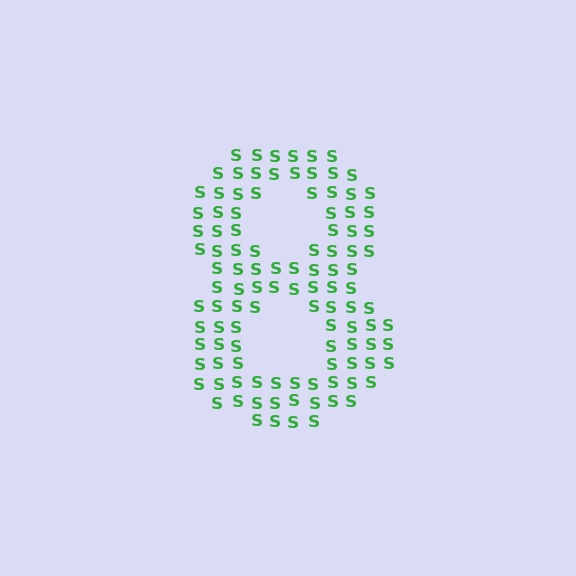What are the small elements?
The small elements are letter S's.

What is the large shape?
The large shape is the digit 8.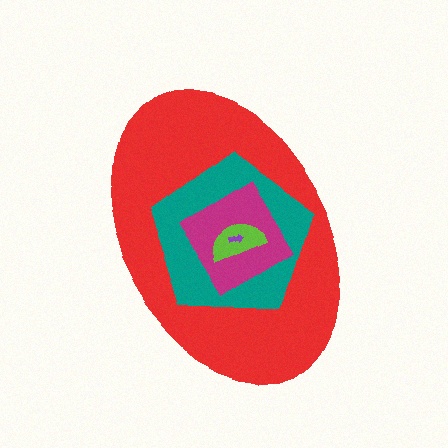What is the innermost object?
The purple arrow.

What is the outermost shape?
The red ellipse.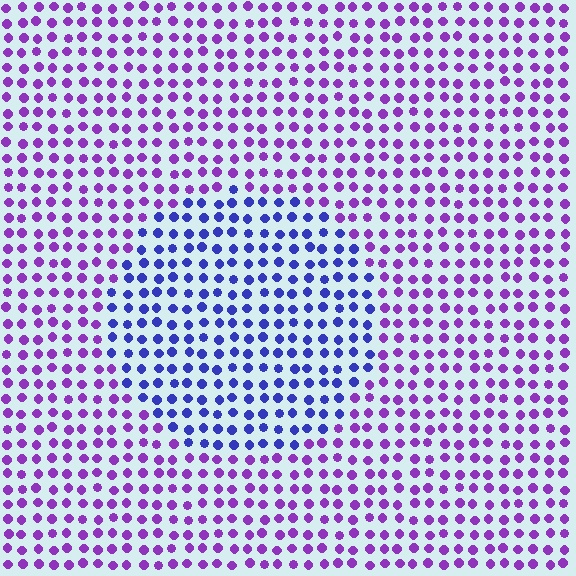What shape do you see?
I see a circle.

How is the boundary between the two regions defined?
The boundary is defined purely by a slight shift in hue (about 43 degrees). Spacing, size, and orientation are identical on both sides.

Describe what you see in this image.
The image is filled with small purple elements in a uniform arrangement. A circle-shaped region is visible where the elements are tinted to a slightly different hue, forming a subtle color boundary.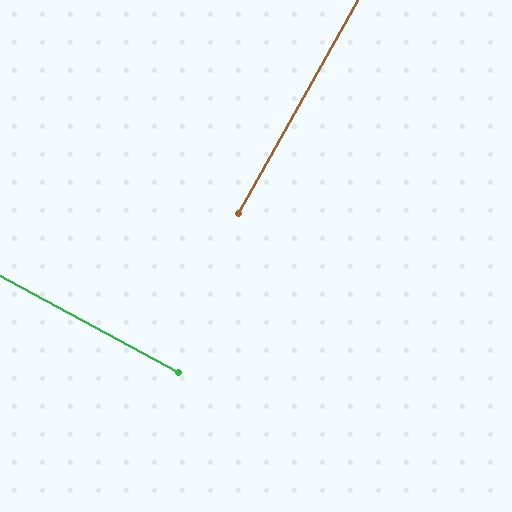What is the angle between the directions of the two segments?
Approximately 89 degrees.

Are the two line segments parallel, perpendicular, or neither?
Perpendicular — they meet at approximately 89°.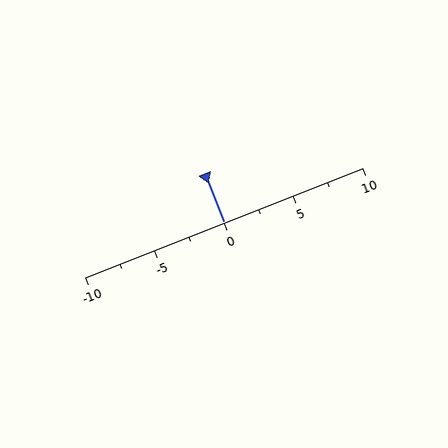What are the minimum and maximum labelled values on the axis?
The axis runs from -10 to 10.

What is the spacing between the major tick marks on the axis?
The major ticks are spaced 5 apart.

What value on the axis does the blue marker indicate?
The marker indicates approximately 0.